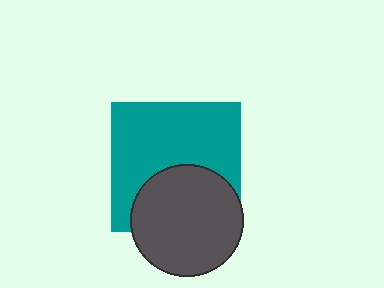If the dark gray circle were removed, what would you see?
You would see the complete teal square.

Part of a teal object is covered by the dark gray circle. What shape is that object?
It is a square.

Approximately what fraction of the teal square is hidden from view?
Roughly 37% of the teal square is hidden behind the dark gray circle.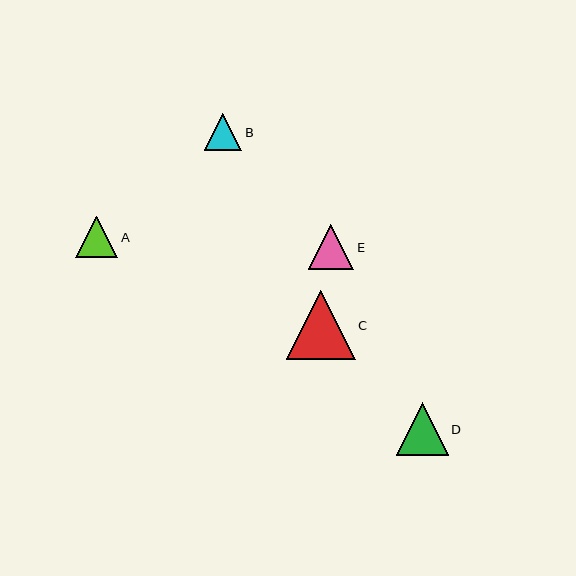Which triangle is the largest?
Triangle C is the largest with a size of approximately 68 pixels.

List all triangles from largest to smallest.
From largest to smallest: C, D, E, A, B.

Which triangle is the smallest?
Triangle B is the smallest with a size of approximately 37 pixels.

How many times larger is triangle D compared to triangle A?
Triangle D is approximately 1.3 times the size of triangle A.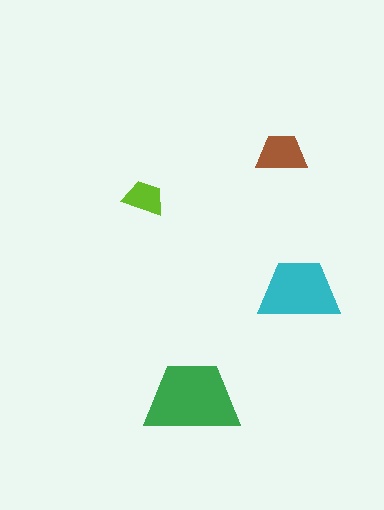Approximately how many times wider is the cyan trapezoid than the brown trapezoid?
About 1.5 times wider.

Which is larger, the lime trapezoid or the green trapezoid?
The green one.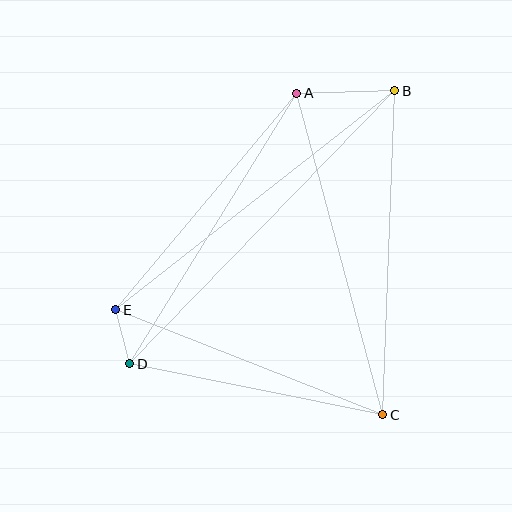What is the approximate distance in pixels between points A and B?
The distance between A and B is approximately 98 pixels.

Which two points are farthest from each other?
Points B and D are farthest from each other.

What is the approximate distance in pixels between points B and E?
The distance between B and E is approximately 355 pixels.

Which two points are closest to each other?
Points D and E are closest to each other.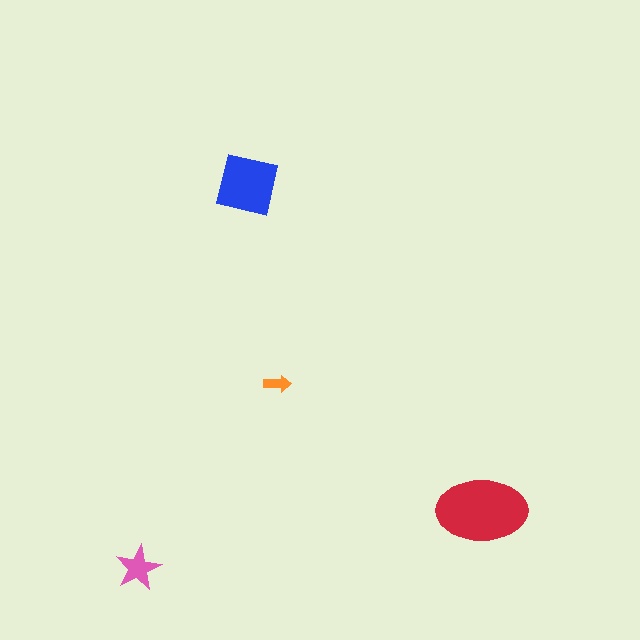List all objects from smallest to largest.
The orange arrow, the pink star, the blue square, the red ellipse.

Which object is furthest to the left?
The pink star is leftmost.